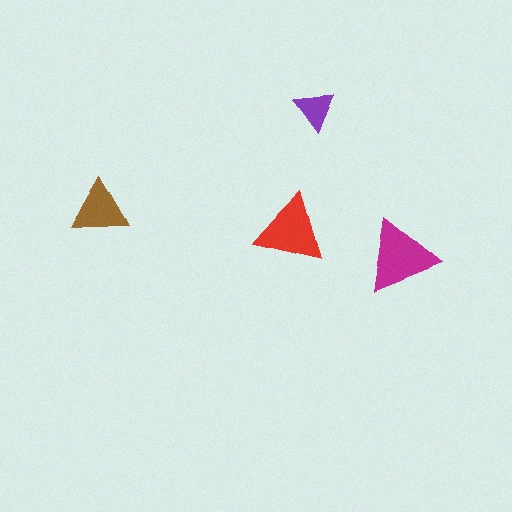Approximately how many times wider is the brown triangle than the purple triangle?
About 1.5 times wider.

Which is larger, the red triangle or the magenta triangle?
The magenta one.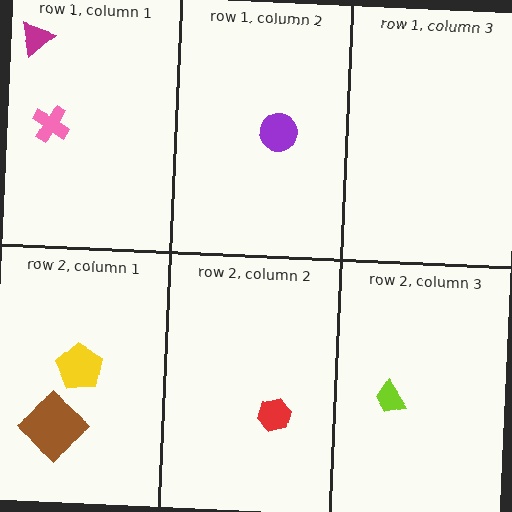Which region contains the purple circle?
The row 1, column 2 region.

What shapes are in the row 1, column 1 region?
The magenta triangle, the pink cross.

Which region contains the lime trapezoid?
The row 2, column 3 region.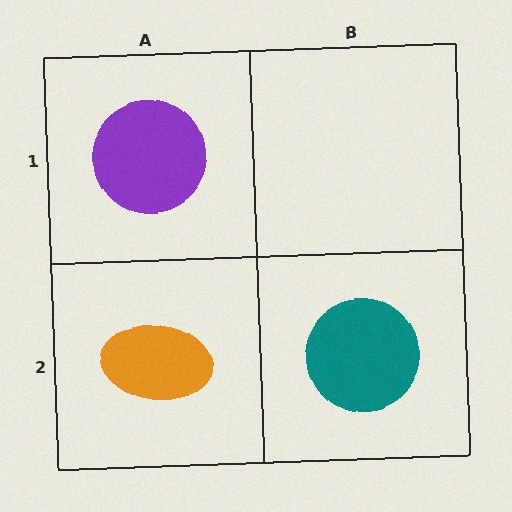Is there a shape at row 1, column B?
No, that cell is empty.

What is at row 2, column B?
A teal circle.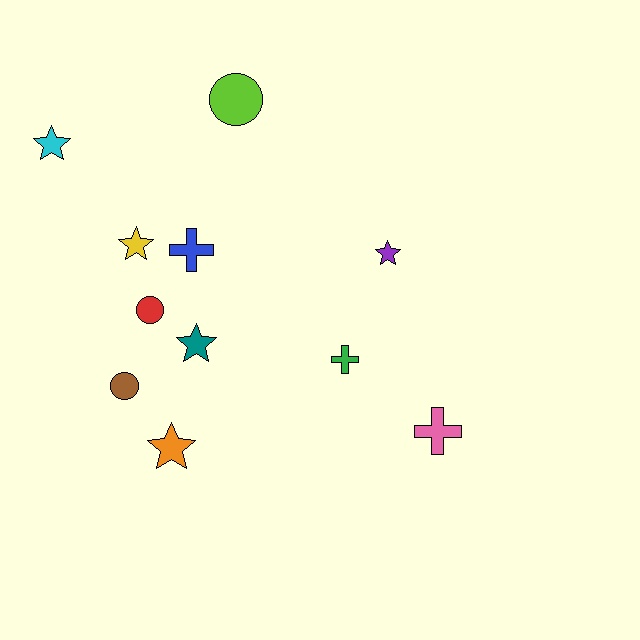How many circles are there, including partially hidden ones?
There are 3 circles.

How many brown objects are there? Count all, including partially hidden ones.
There is 1 brown object.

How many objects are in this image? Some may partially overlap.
There are 11 objects.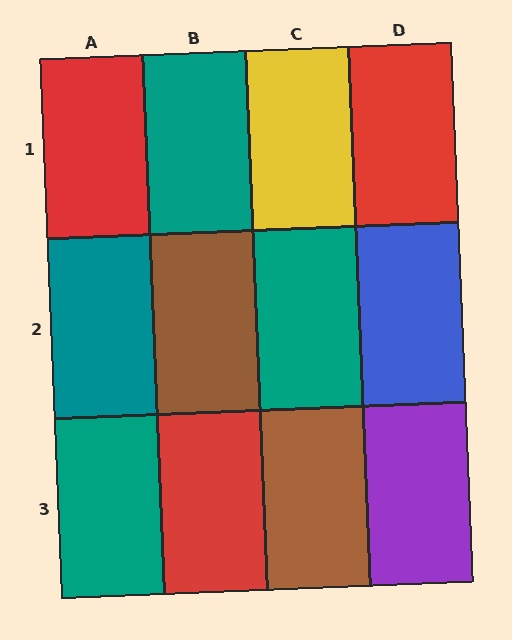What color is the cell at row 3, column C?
Brown.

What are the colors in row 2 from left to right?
Teal, brown, teal, blue.